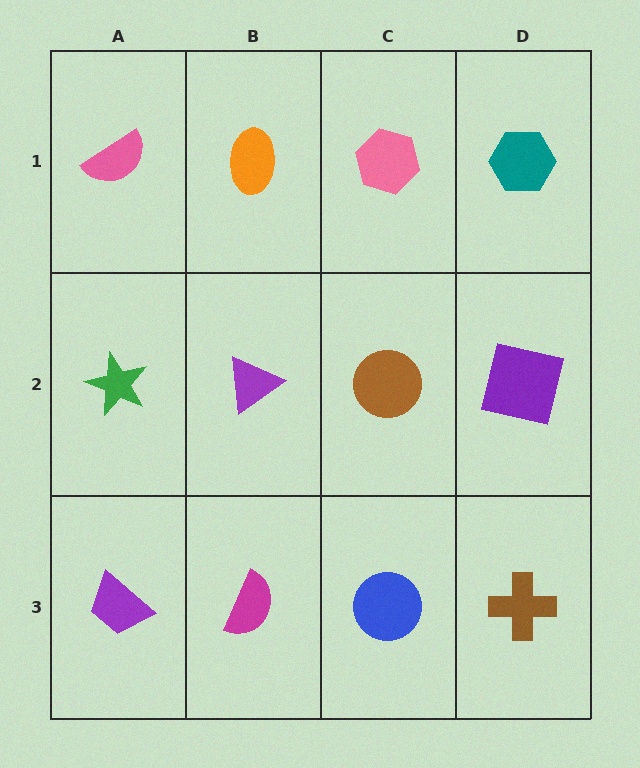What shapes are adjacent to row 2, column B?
An orange ellipse (row 1, column B), a magenta semicircle (row 3, column B), a green star (row 2, column A), a brown circle (row 2, column C).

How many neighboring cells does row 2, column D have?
3.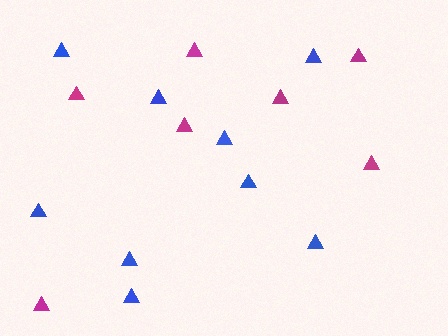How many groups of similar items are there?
There are 2 groups: one group of blue triangles (9) and one group of magenta triangles (7).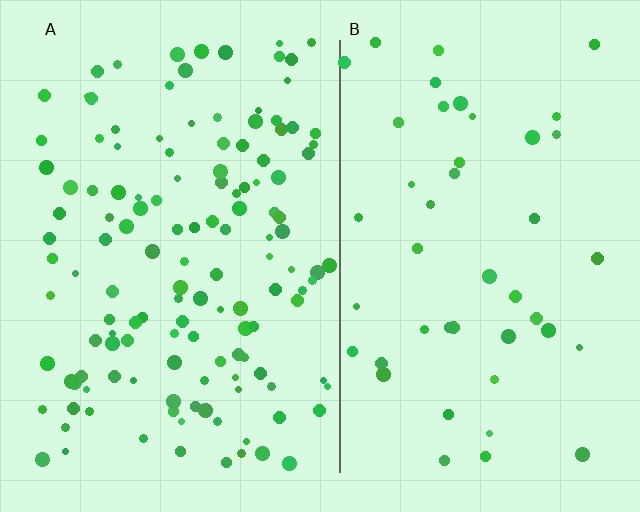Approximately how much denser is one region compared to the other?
Approximately 3.0× — region A over region B.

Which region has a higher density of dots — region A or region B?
A (the left).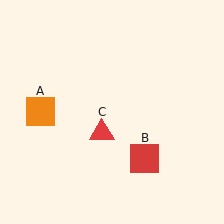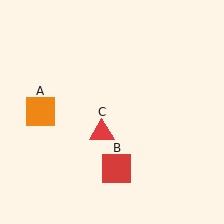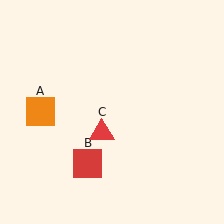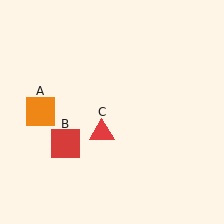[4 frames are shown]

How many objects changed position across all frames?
1 object changed position: red square (object B).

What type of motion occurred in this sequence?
The red square (object B) rotated clockwise around the center of the scene.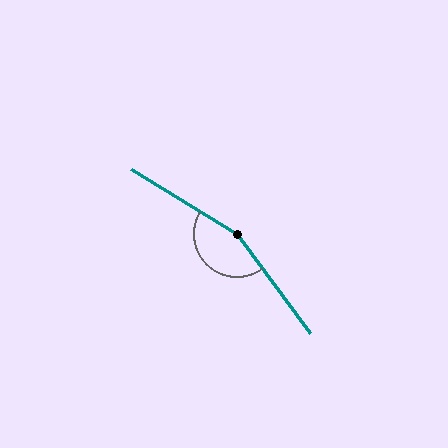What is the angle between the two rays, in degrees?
Approximately 158 degrees.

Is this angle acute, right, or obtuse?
It is obtuse.